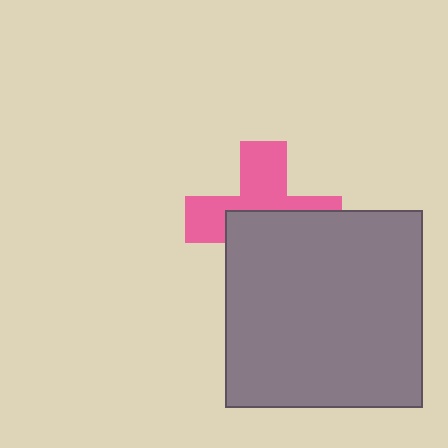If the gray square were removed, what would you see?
You would see the complete pink cross.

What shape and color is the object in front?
The object in front is a gray square.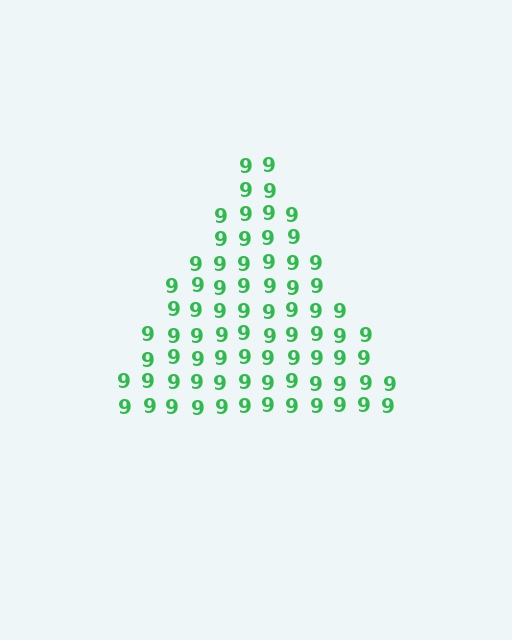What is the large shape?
The large shape is a triangle.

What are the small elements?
The small elements are digit 9's.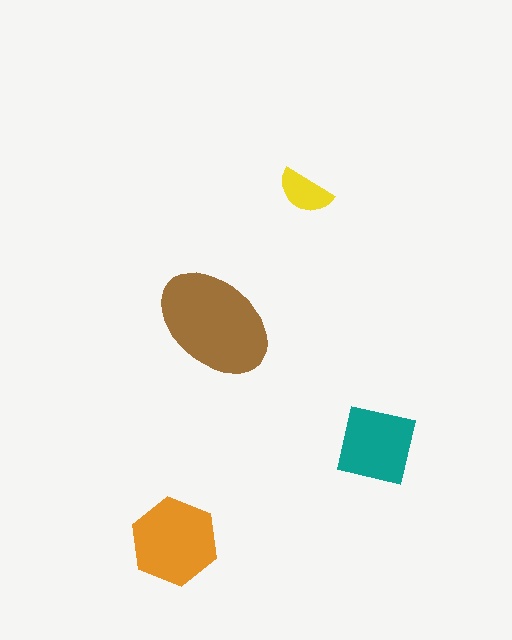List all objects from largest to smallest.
The brown ellipse, the orange hexagon, the teal square, the yellow semicircle.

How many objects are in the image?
There are 4 objects in the image.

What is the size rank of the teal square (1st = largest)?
3rd.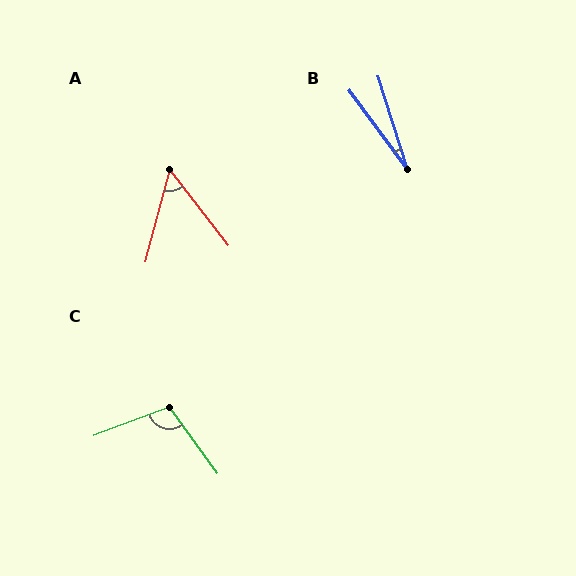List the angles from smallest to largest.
B (19°), A (53°), C (105°).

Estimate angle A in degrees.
Approximately 53 degrees.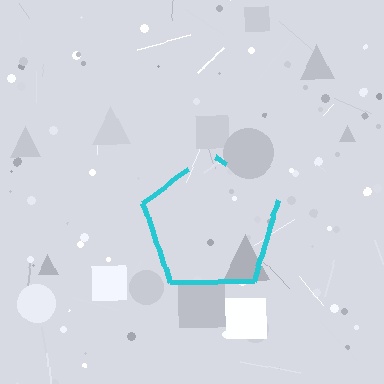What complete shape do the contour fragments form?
The contour fragments form a pentagon.